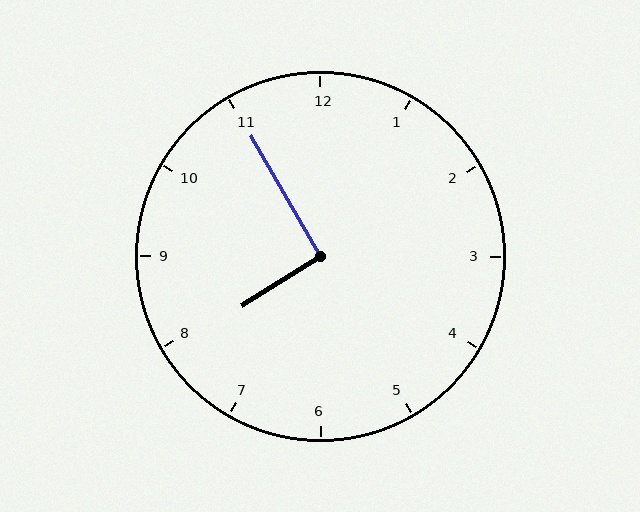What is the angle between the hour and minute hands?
Approximately 92 degrees.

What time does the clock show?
7:55.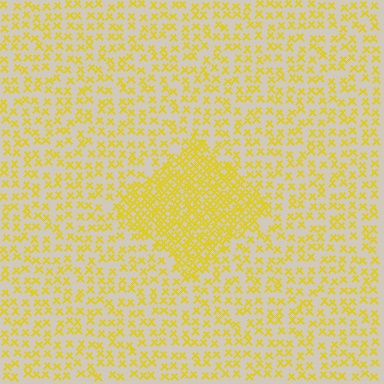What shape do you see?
I see a diamond.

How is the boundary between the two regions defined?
The boundary is defined by a change in element density (approximately 2.3x ratio). All elements are the same color, size, and shape.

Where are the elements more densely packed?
The elements are more densely packed inside the diamond boundary.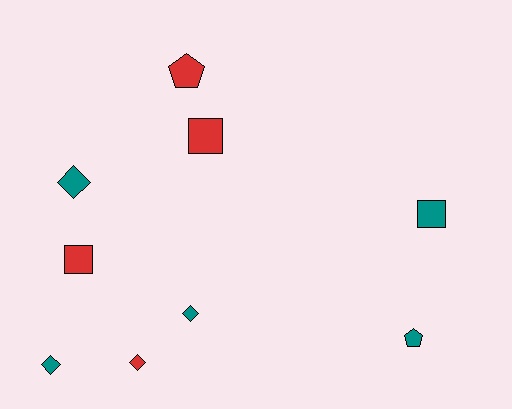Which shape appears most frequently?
Diamond, with 4 objects.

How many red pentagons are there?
There is 1 red pentagon.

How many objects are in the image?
There are 9 objects.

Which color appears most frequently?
Teal, with 5 objects.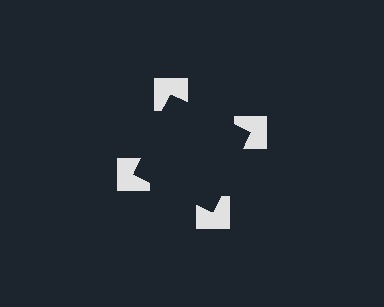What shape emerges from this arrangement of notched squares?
An illusory square — its edges are inferred from the aligned wedge cuts in the notched squares, not physically drawn.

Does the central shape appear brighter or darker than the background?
It typically appears slightly darker than the background, even though no actual brightness change is drawn.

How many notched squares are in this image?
There are 4 — one at each vertex of the illusory square.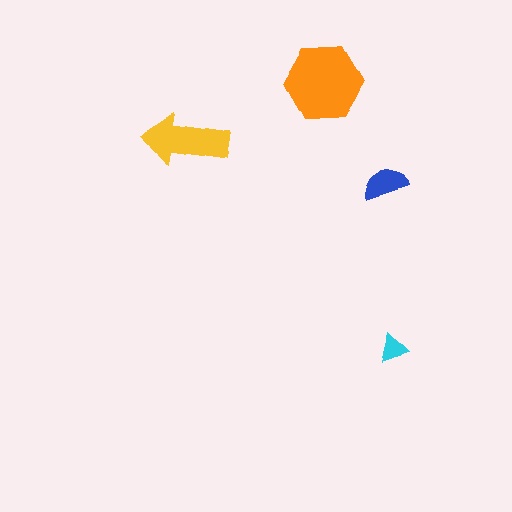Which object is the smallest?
The cyan triangle.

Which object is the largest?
The orange hexagon.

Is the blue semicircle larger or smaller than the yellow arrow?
Smaller.